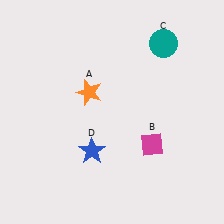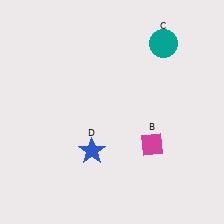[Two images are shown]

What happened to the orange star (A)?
The orange star (A) was removed in Image 2. It was in the top-left area of Image 1.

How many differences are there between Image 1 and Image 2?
There is 1 difference between the two images.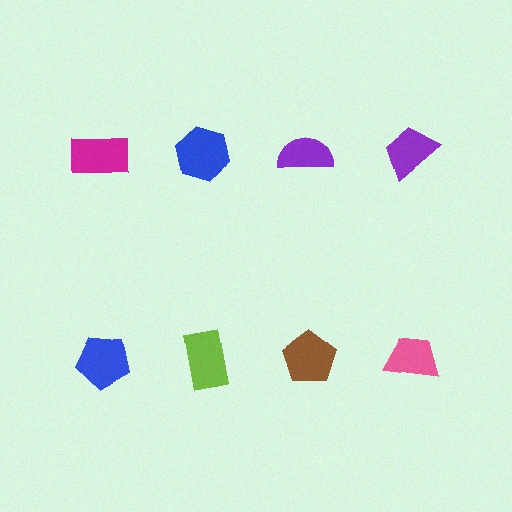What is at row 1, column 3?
A purple semicircle.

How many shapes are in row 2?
4 shapes.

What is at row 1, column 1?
A magenta rectangle.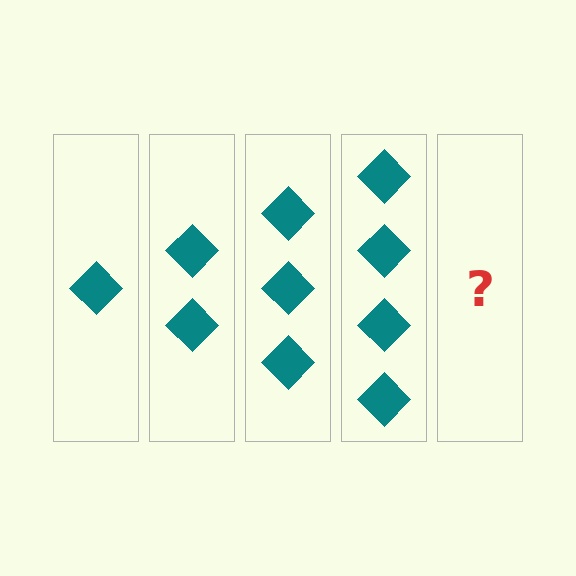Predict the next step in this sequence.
The next step is 5 diamonds.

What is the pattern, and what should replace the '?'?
The pattern is that each step adds one more diamond. The '?' should be 5 diamonds.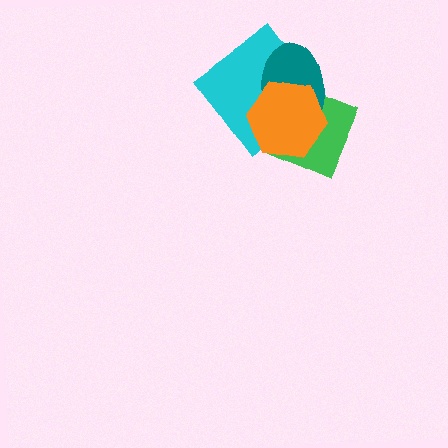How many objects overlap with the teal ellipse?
3 objects overlap with the teal ellipse.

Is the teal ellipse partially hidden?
Yes, it is partially covered by another shape.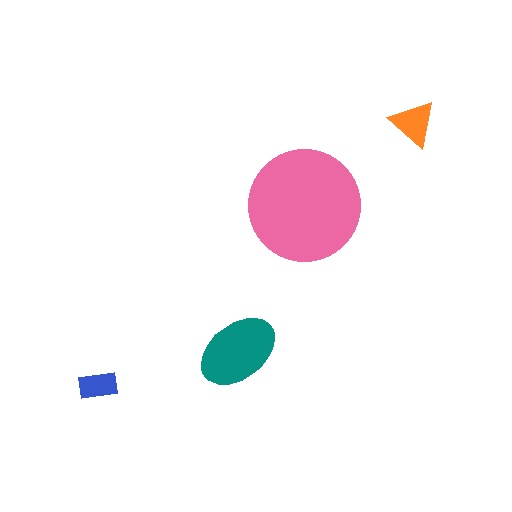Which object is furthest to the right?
The orange triangle is rightmost.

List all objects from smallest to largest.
The blue rectangle, the orange triangle, the teal ellipse, the pink circle.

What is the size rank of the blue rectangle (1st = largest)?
4th.